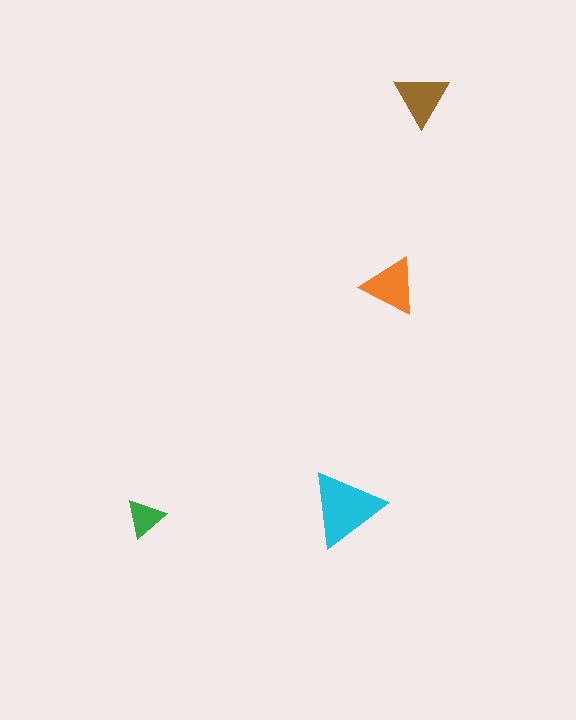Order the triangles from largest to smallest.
the cyan one, the orange one, the brown one, the green one.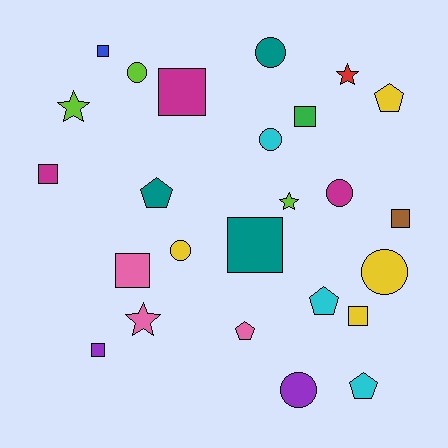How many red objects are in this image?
There is 1 red object.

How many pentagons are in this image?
There are 5 pentagons.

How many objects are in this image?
There are 25 objects.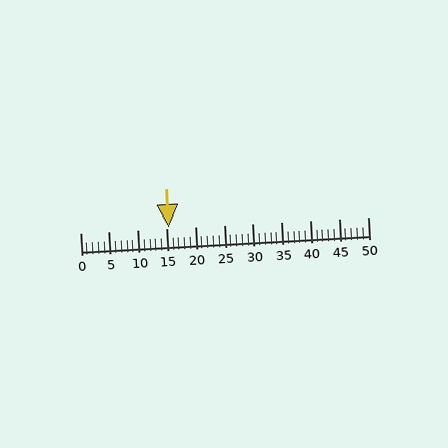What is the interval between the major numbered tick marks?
The major tick marks are spaced 5 units apart.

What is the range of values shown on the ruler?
The ruler shows values from 0 to 50.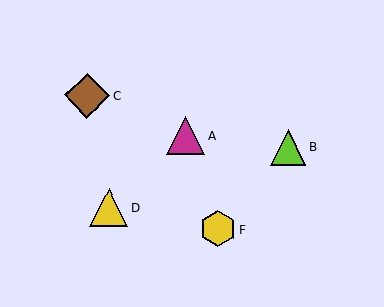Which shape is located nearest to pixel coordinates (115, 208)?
The yellow triangle (labeled D) at (109, 208) is nearest to that location.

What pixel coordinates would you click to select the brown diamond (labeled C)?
Click at (87, 95) to select the brown diamond C.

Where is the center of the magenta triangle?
The center of the magenta triangle is at (186, 136).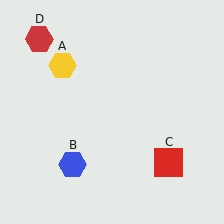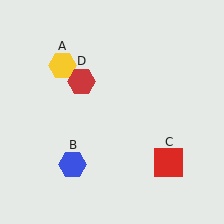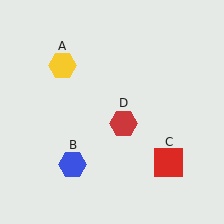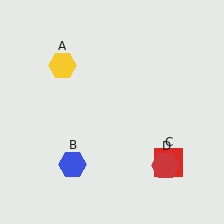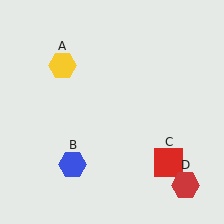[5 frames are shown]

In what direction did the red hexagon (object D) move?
The red hexagon (object D) moved down and to the right.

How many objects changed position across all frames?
1 object changed position: red hexagon (object D).